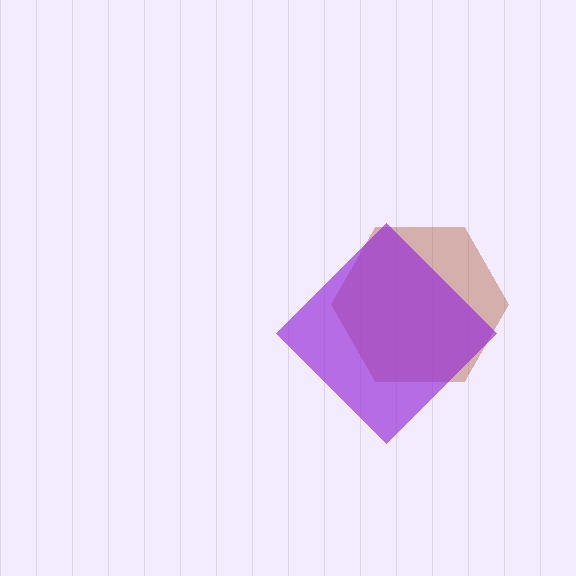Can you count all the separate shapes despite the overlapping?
Yes, there are 2 separate shapes.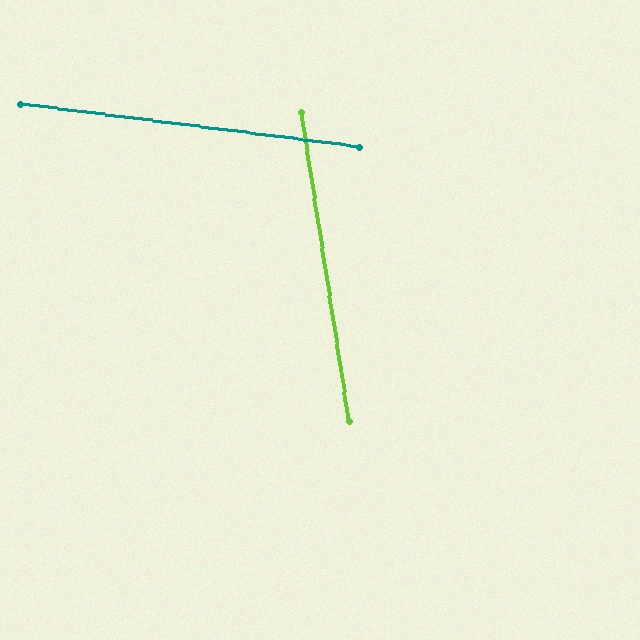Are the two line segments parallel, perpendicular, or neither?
Neither parallel nor perpendicular — they differ by about 74°.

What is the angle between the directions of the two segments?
Approximately 74 degrees.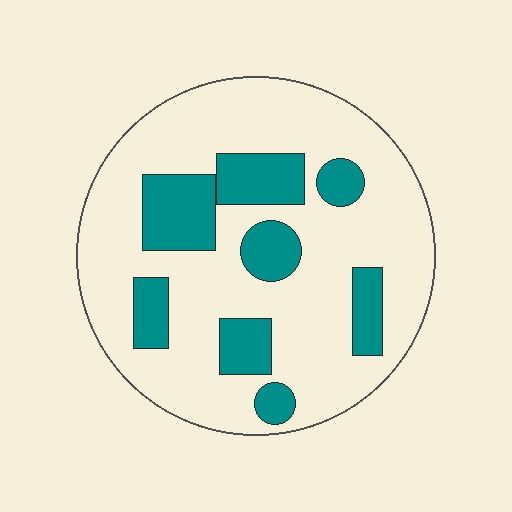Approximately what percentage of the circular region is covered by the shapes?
Approximately 25%.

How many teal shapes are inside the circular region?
8.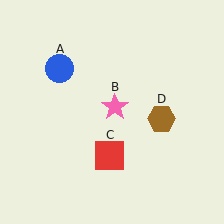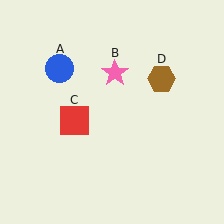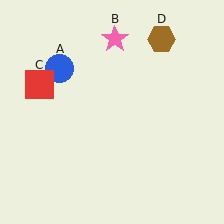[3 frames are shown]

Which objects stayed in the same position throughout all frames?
Blue circle (object A) remained stationary.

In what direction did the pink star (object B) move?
The pink star (object B) moved up.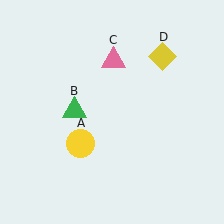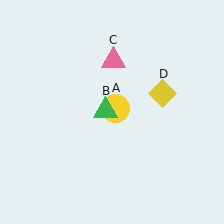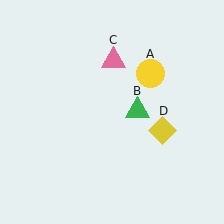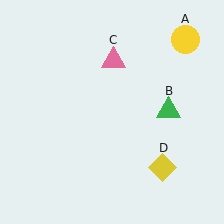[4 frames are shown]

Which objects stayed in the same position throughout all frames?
Pink triangle (object C) remained stationary.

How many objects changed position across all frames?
3 objects changed position: yellow circle (object A), green triangle (object B), yellow diamond (object D).